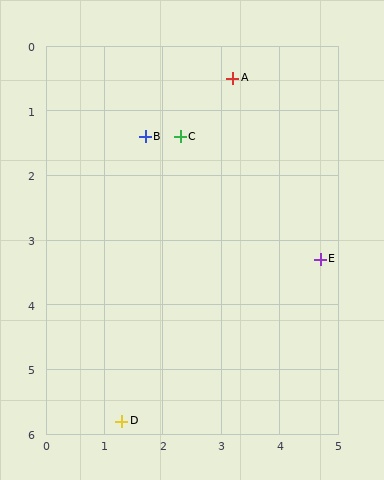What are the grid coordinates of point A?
Point A is at approximately (3.2, 0.5).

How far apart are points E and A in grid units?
Points E and A are about 3.2 grid units apart.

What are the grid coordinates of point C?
Point C is at approximately (2.3, 1.4).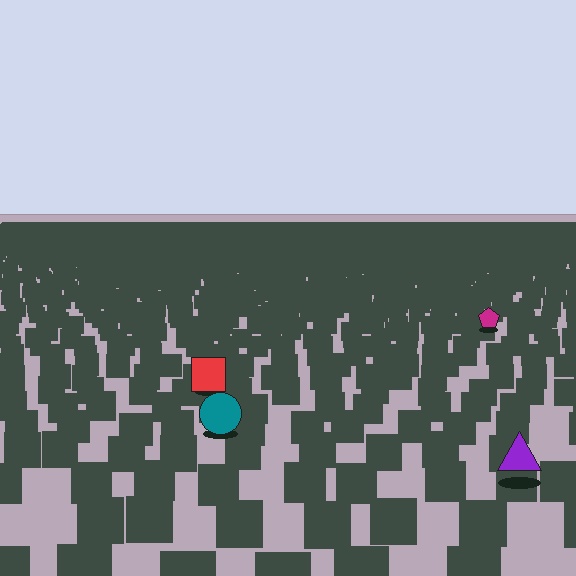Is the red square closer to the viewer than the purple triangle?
No. The purple triangle is closer — you can tell from the texture gradient: the ground texture is coarser near it.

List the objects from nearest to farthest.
From nearest to farthest: the purple triangle, the teal circle, the red square, the magenta pentagon.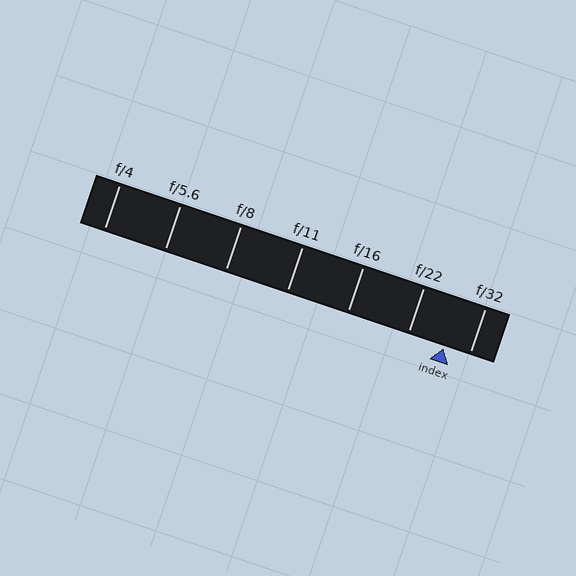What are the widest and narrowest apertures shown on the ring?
The widest aperture shown is f/4 and the narrowest is f/32.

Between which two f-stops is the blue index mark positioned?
The index mark is between f/22 and f/32.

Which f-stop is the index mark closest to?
The index mark is closest to f/32.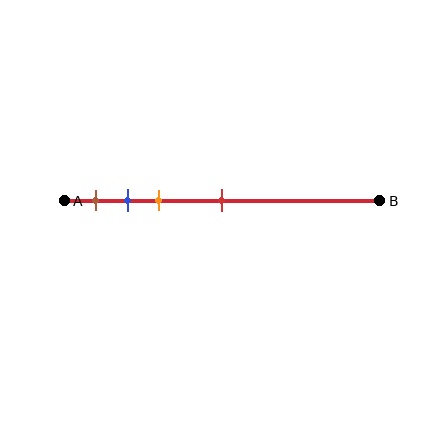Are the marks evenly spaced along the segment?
No, the marks are not evenly spaced.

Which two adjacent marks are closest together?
The blue and orange marks are the closest adjacent pair.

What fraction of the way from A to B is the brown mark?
The brown mark is approximately 10% (0.1) of the way from A to B.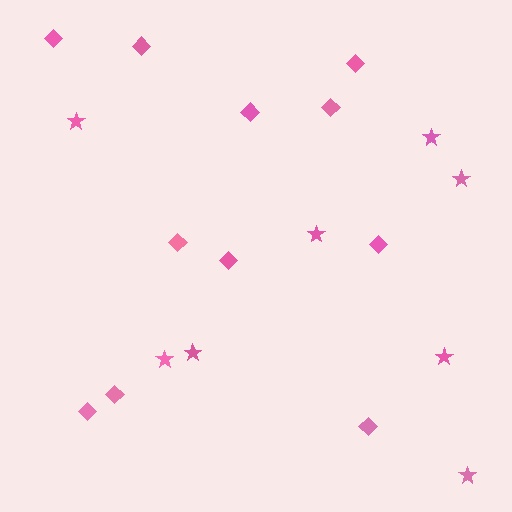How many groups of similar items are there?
There are 2 groups: one group of diamonds (11) and one group of stars (8).